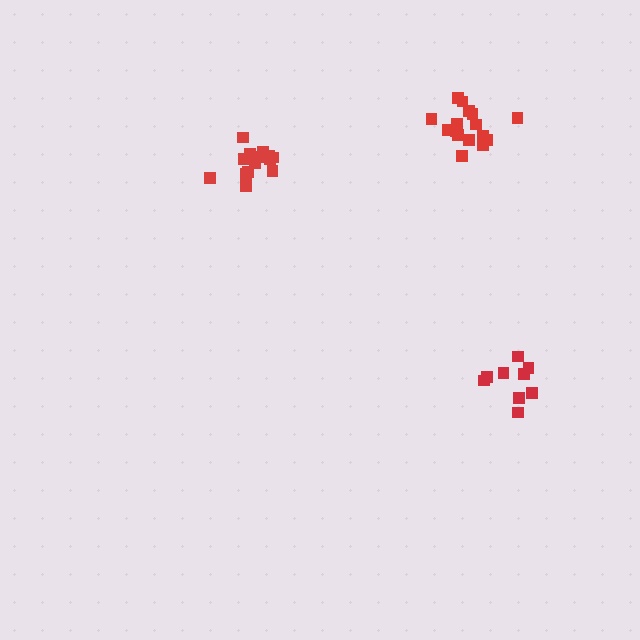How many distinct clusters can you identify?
There are 3 distinct clusters.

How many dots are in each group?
Group 1: 10 dots, Group 2: 16 dots, Group 3: 15 dots (41 total).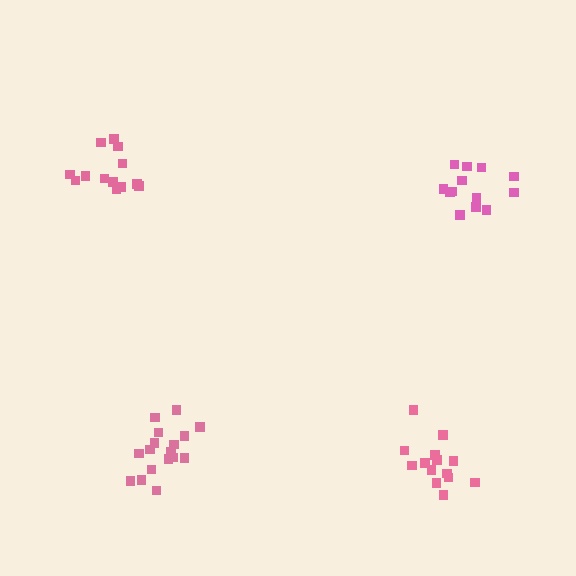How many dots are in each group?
Group 1: 13 dots, Group 2: 14 dots, Group 3: 17 dots, Group 4: 13 dots (57 total).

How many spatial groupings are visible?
There are 4 spatial groupings.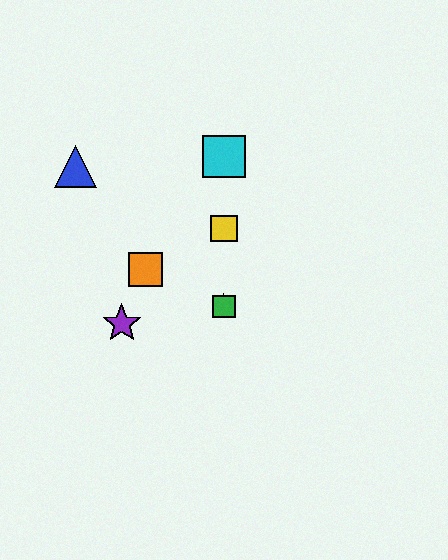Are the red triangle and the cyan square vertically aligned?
Yes, both are at x≈224.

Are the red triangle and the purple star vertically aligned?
No, the red triangle is at x≈224 and the purple star is at x≈122.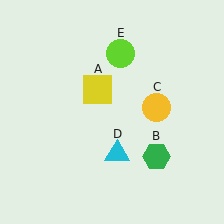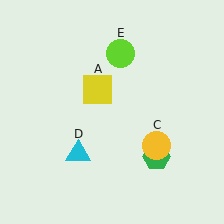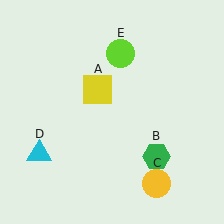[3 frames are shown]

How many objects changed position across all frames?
2 objects changed position: yellow circle (object C), cyan triangle (object D).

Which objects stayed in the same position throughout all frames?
Yellow square (object A) and green hexagon (object B) and lime circle (object E) remained stationary.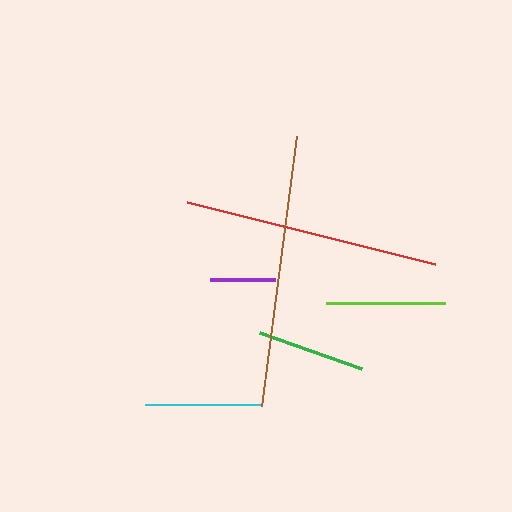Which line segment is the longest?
The brown line is the longest at approximately 272 pixels.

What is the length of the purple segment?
The purple segment is approximately 65 pixels long.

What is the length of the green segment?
The green segment is approximately 109 pixels long.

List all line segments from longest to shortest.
From longest to shortest: brown, red, lime, cyan, green, purple.